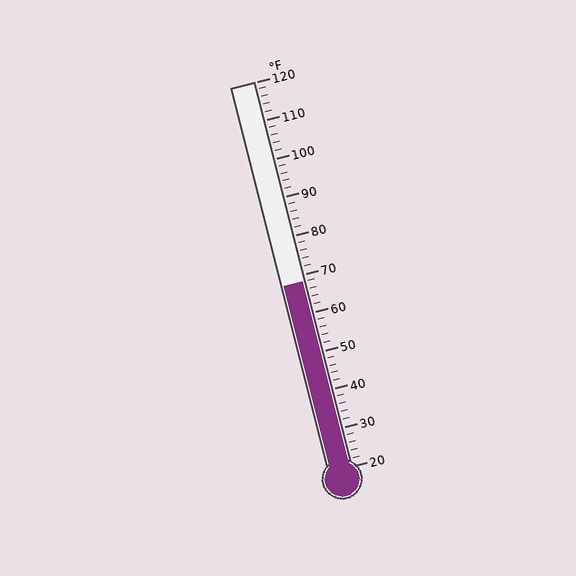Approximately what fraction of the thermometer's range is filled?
The thermometer is filled to approximately 50% of its range.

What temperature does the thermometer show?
The thermometer shows approximately 68°F.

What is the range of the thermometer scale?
The thermometer scale ranges from 20°F to 120°F.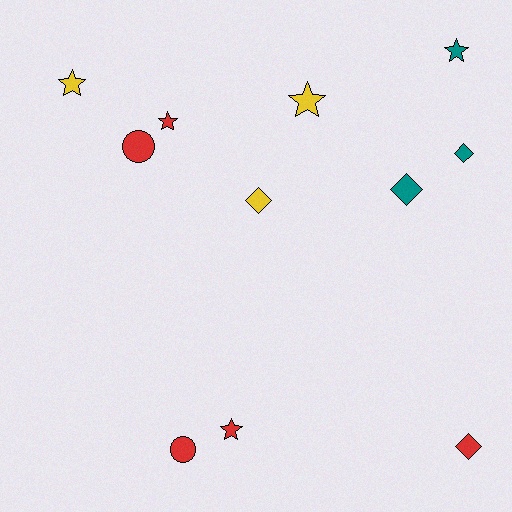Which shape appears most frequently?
Star, with 5 objects.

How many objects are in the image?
There are 11 objects.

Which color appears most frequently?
Red, with 5 objects.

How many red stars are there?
There are 2 red stars.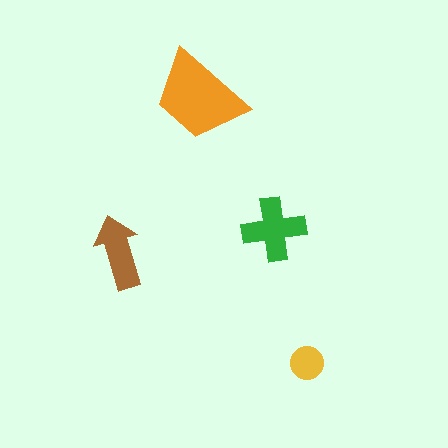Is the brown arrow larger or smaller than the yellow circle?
Larger.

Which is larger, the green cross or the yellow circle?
The green cross.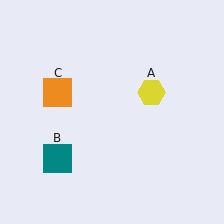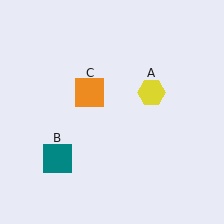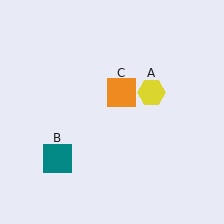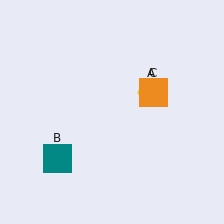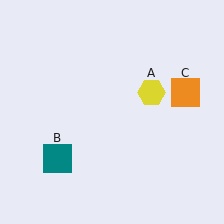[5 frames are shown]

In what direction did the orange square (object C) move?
The orange square (object C) moved right.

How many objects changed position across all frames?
1 object changed position: orange square (object C).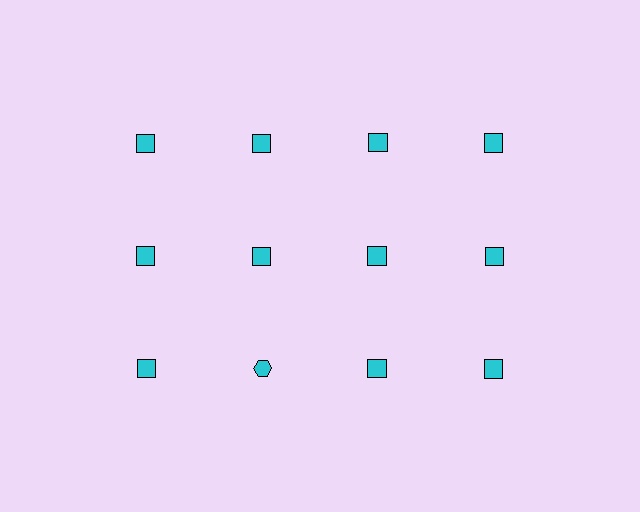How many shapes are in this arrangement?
There are 12 shapes arranged in a grid pattern.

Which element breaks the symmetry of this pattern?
The cyan hexagon in the third row, second from left column breaks the symmetry. All other shapes are cyan squares.